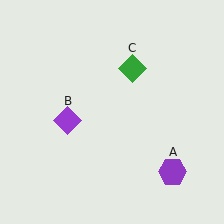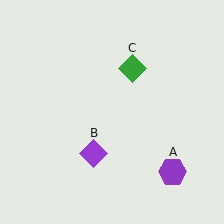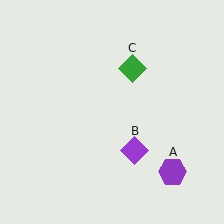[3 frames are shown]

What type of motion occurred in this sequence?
The purple diamond (object B) rotated counterclockwise around the center of the scene.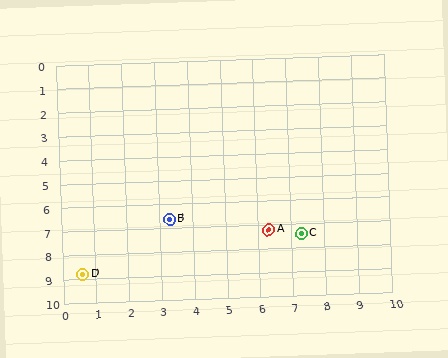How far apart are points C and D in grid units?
Points C and D are about 6.8 grid units apart.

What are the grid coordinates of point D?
Point D is at approximately (0.6, 8.8).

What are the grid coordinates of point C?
Point C is at approximately (7.3, 7.4).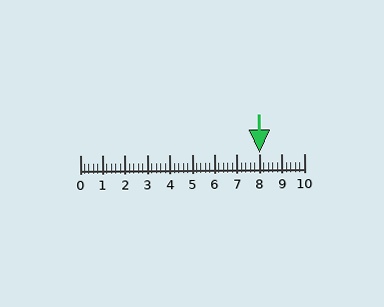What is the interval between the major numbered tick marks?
The major tick marks are spaced 1 units apart.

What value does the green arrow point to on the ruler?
The green arrow points to approximately 8.0.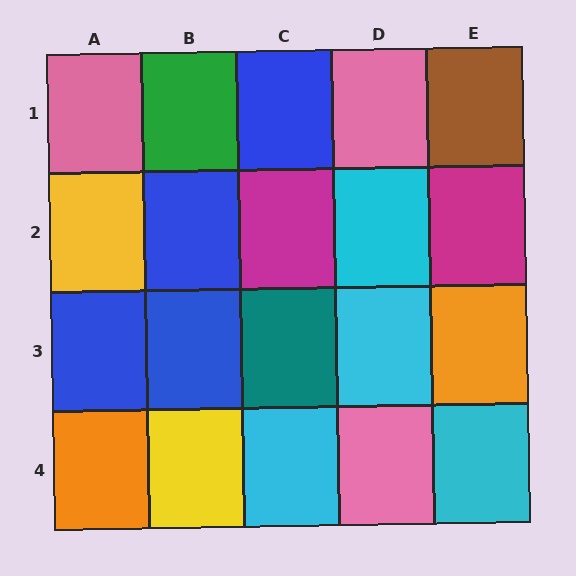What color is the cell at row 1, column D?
Pink.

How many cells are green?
1 cell is green.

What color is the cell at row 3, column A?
Blue.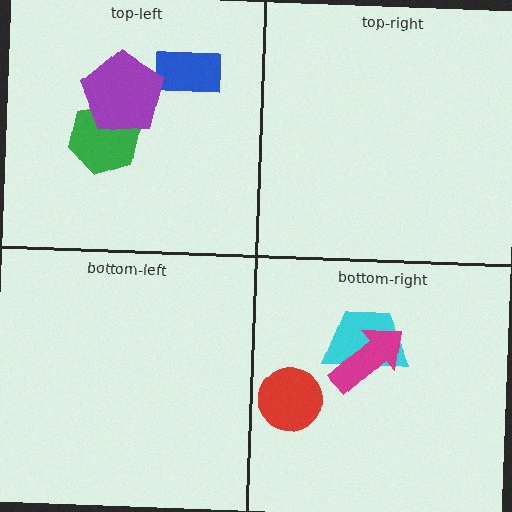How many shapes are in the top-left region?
3.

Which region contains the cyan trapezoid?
The bottom-right region.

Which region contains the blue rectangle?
The top-left region.